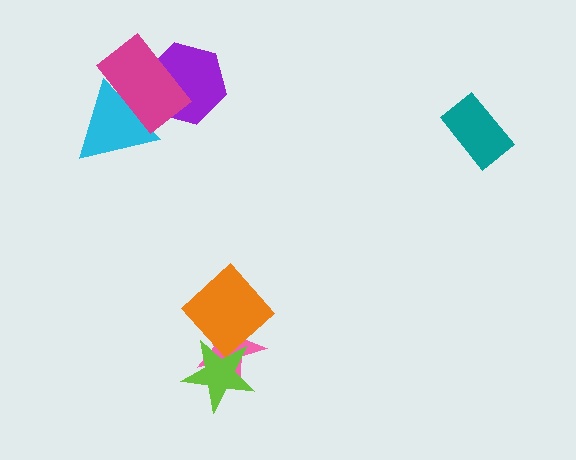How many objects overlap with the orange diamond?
2 objects overlap with the orange diamond.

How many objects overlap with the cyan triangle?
1 object overlaps with the cyan triangle.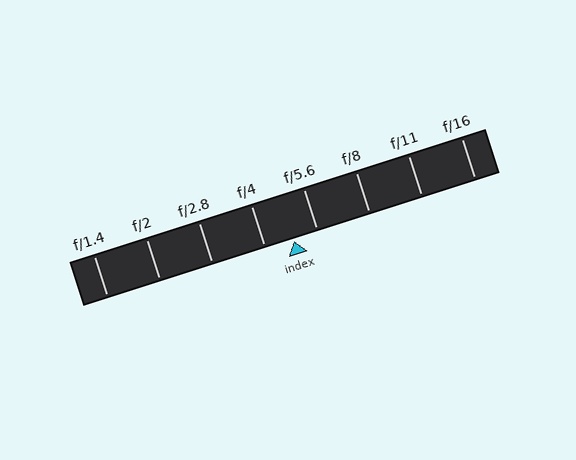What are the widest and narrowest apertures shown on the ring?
The widest aperture shown is f/1.4 and the narrowest is f/16.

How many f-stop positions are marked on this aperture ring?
There are 8 f-stop positions marked.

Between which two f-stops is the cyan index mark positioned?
The index mark is between f/4 and f/5.6.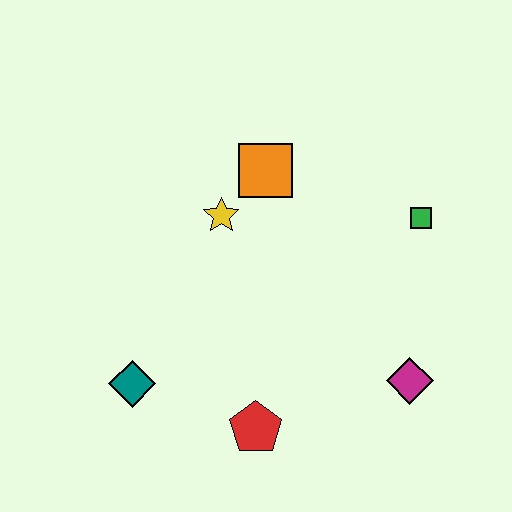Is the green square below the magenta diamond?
No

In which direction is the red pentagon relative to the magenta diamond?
The red pentagon is to the left of the magenta diamond.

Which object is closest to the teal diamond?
The red pentagon is closest to the teal diamond.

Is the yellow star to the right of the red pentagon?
No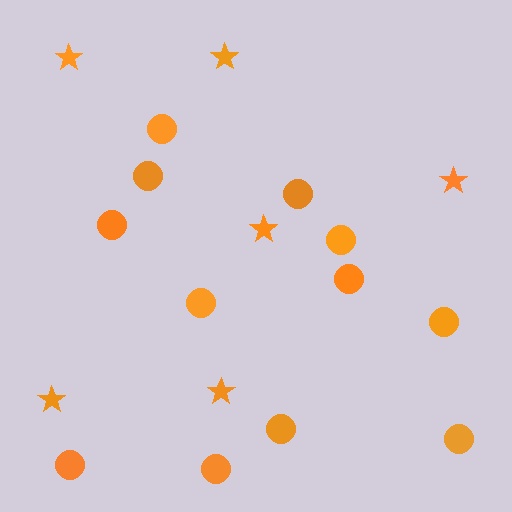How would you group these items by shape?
There are 2 groups: one group of circles (12) and one group of stars (6).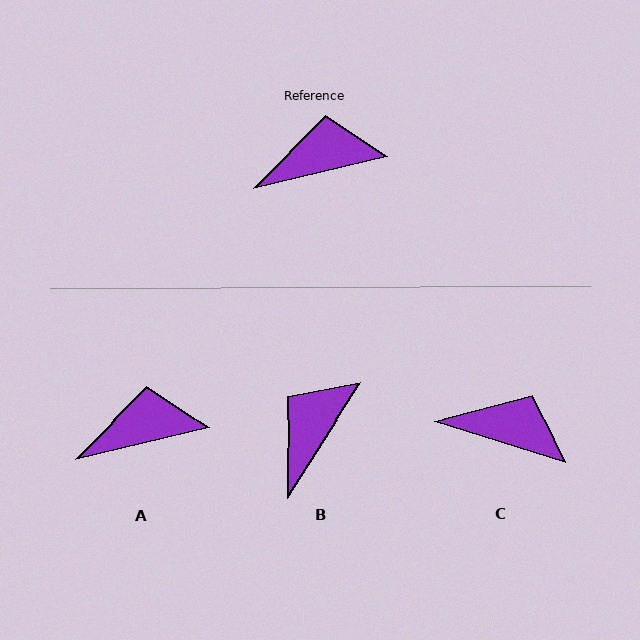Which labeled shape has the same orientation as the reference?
A.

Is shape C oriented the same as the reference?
No, it is off by about 31 degrees.